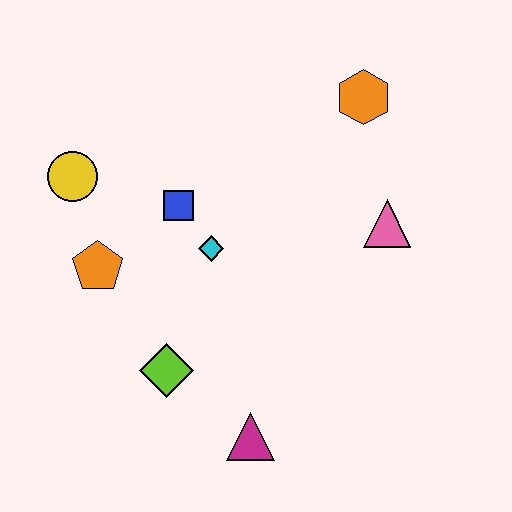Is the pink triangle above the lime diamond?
Yes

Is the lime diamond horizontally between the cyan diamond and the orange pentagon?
Yes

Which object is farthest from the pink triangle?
The yellow circle is farthest from the pink triangle.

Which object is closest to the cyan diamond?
The blue square is closest to the cyan diamond.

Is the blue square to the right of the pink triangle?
No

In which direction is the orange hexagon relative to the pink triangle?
The orange hexagon is above the pink triangle.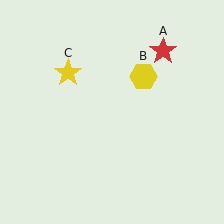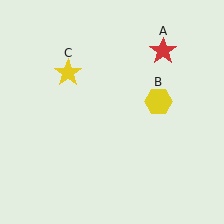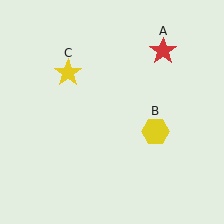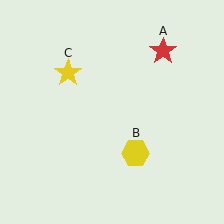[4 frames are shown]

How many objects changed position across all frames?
1 object changed position: yellow hexagon (object B).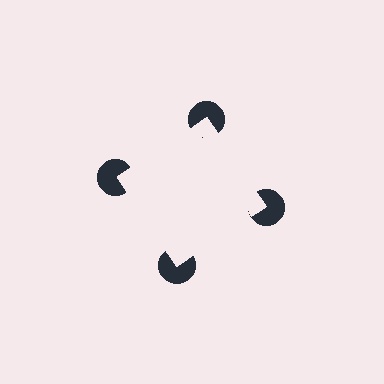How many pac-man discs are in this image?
There are 4 — one at each vertex of the illusory square.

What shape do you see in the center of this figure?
An illusory square — its edges are inferred from the aligned wedge cuts in the pac-man discs, not physically drawn.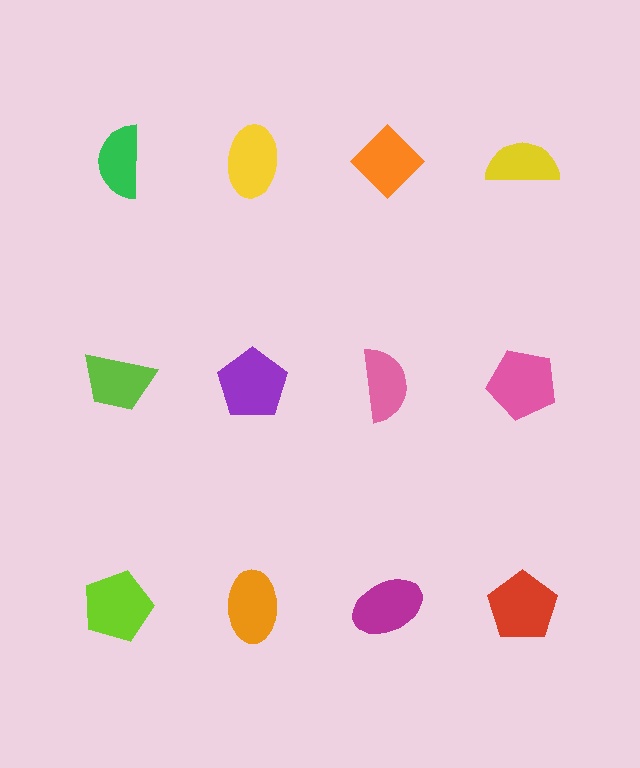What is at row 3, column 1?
A lime pentagon.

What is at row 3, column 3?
A magenta ellipse.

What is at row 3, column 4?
A red pentagon.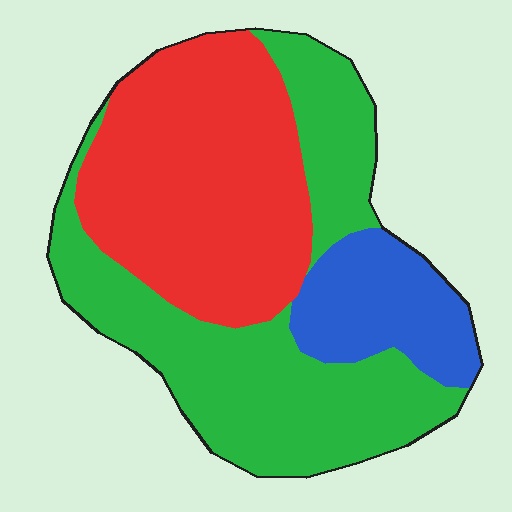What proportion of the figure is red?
Red covers roughly 40% of the figure.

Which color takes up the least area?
Blue, at roughly 15%.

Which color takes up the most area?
Green, at roughly 45%.